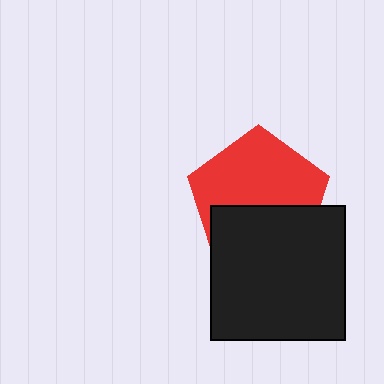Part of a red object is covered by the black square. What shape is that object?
It is a pentagon.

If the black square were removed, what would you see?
You would see the complete red pentagon.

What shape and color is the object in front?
The object in front is a black square.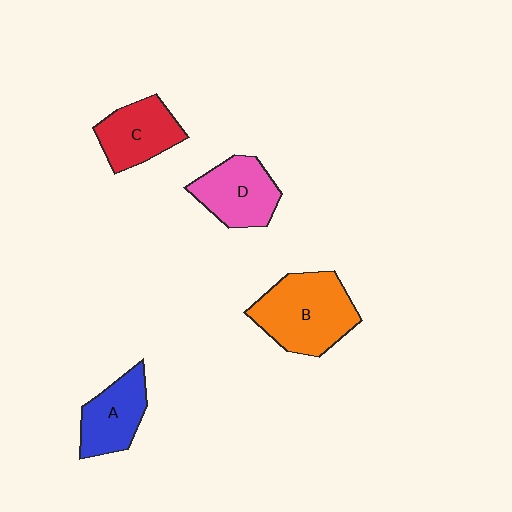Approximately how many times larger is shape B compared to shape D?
Approximately 1.4 times.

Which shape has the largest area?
Shape B (orange).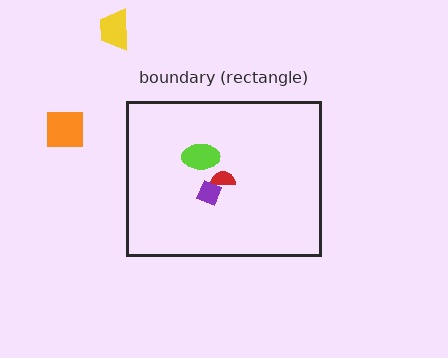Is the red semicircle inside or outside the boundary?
Inside.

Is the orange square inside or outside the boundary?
Outside.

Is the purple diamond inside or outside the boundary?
Inside.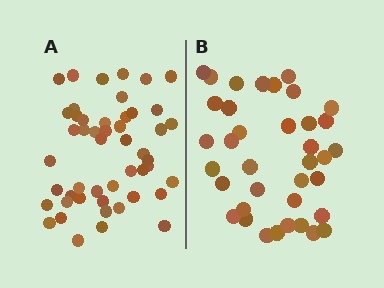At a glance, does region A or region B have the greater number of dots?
Region A (the left region) has more dots.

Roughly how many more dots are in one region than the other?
Region A has roughly 12 or so more dots than region B.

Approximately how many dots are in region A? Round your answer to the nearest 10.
About 50 dots. (The exact count is 49, which rounds to 50.)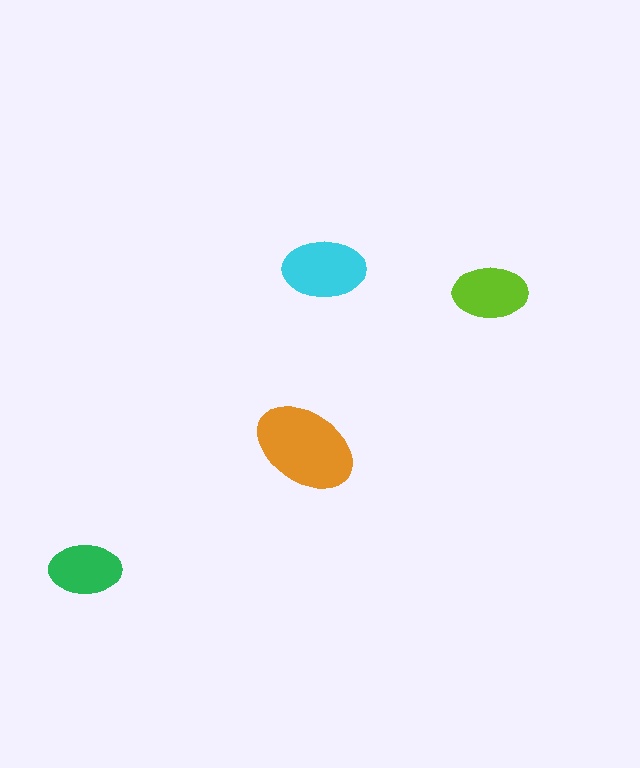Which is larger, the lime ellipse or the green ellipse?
The lime one.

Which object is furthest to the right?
The lime ellipse is rightmost.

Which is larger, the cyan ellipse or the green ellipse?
The cyan one.